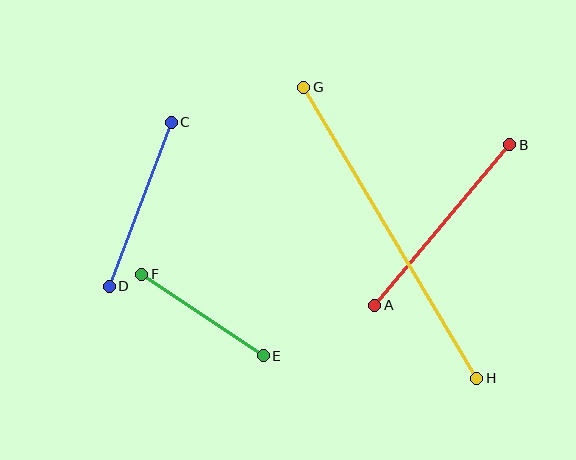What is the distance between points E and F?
The distance is approximately 146 pixels.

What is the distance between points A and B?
The distance is approximately 209 pixels.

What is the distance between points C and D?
The distance is approximately 175 pixels.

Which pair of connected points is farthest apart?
Points G and H are farthest apart.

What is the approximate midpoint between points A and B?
The midpoint is at approximately (442, 225) pixels.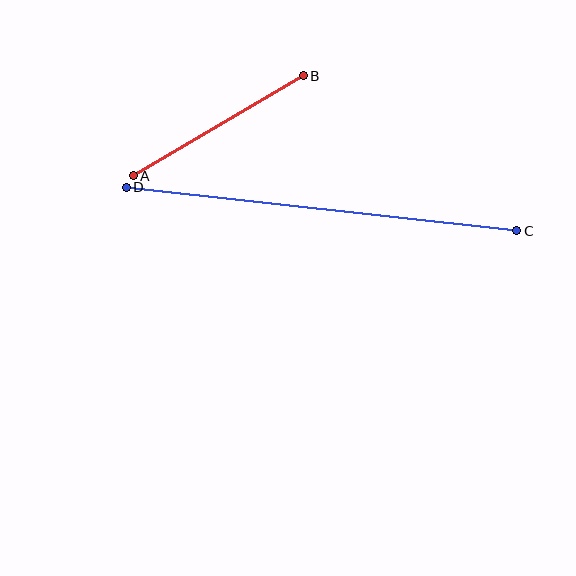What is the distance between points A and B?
The distance is approximately 197 pixels.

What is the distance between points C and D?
The distance is approximately 393 pixels.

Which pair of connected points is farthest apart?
Points C and D are farthest apart.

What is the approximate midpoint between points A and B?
The midpoint is at approximately (218, 126) pixels.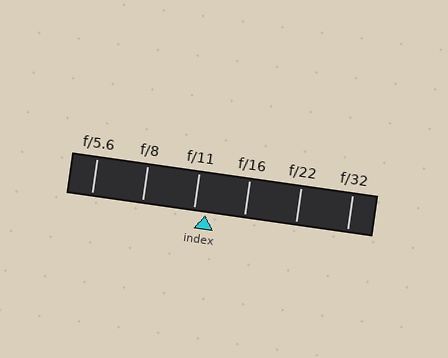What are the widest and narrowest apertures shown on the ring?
The widest aperture shown is f/5.6 and the narrowest is f/32.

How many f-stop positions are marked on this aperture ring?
There are 6 f-stop positions marked.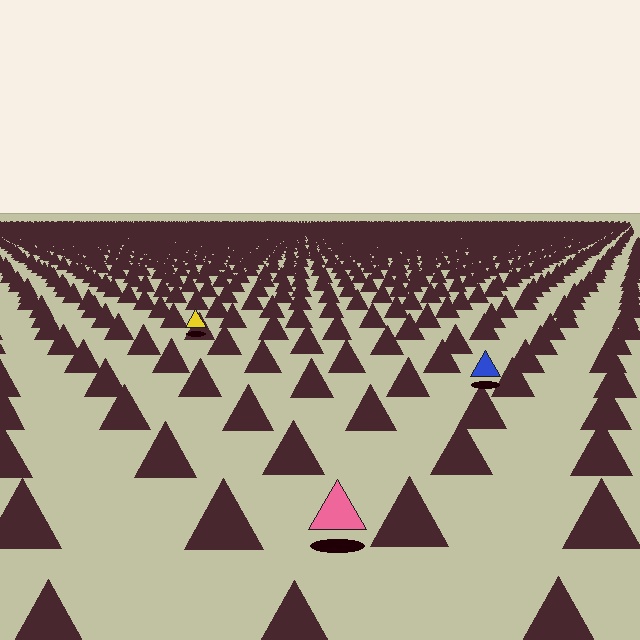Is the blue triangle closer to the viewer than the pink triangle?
No. The pink triangle is closer — you can tell from the texture gradient: the ground texture is coarser near it.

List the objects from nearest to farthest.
From nearest to farthest: the pink triangle, the blue triangle, the yellow triangle.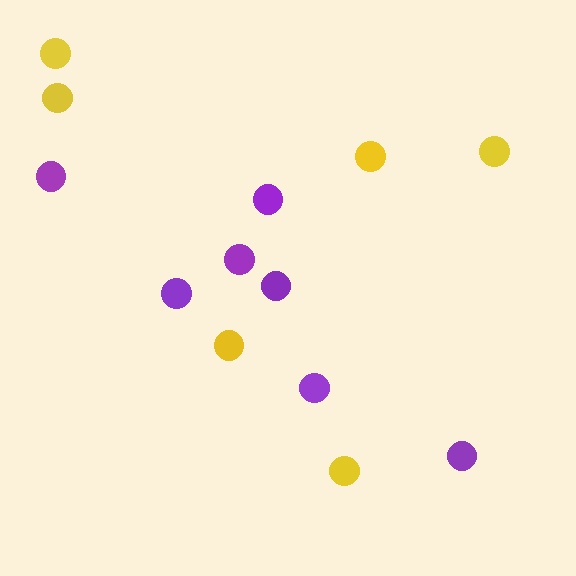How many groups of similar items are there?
There are 2 groups: one group of yellow circles (6) and one group of purple circles (7).